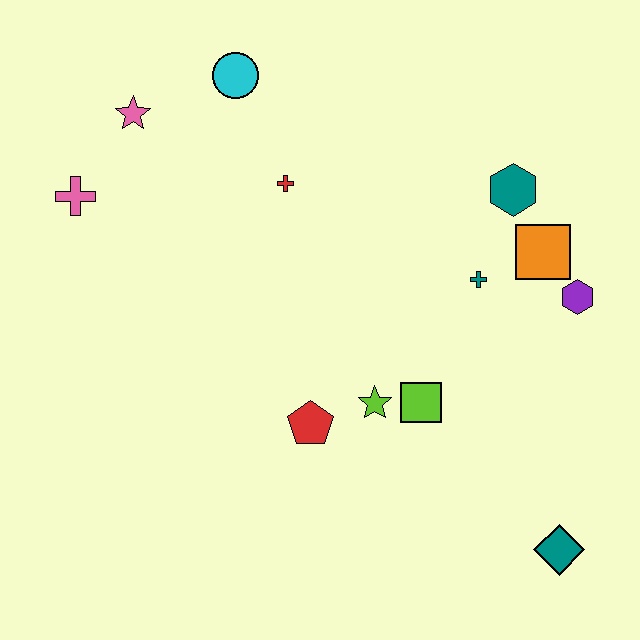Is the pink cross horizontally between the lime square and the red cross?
No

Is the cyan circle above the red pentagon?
Yes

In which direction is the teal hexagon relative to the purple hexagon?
The teal hexagon is above the purple hexagon.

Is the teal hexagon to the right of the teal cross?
Yes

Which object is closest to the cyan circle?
The pink star is closest to the cyan circle.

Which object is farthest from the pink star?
The teal diamond is farthest from the pink star.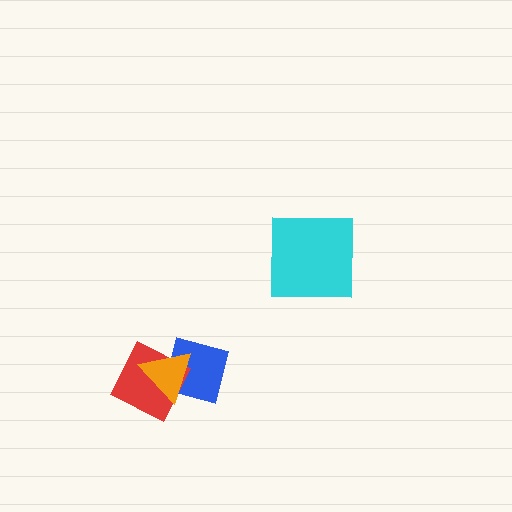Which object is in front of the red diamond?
The orange triangle is in front of the red diamond.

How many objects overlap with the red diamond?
2 objects overlap with the red diamond.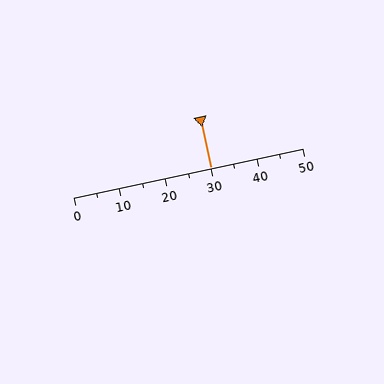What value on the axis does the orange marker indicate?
The marker indicates approximately 30.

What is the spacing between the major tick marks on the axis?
The major ticks are spaced 10 apart.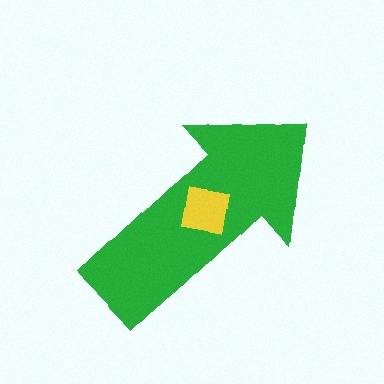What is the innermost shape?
The yellow square.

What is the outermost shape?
The green arrow.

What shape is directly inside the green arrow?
The yellow square.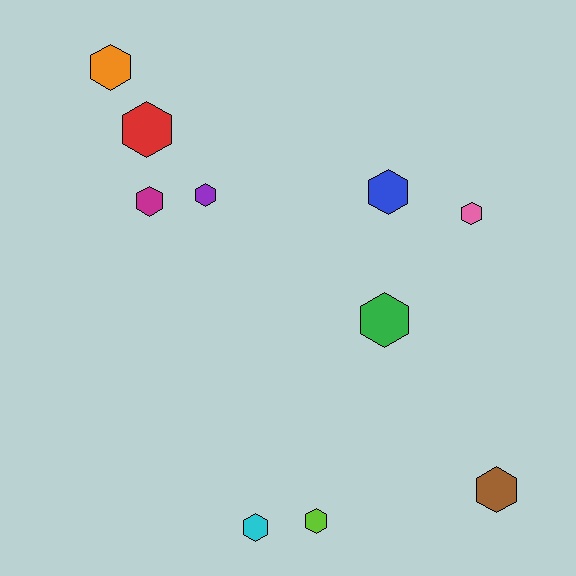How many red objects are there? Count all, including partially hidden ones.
There is 1 red object.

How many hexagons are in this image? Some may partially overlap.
There are 10 hexagons.